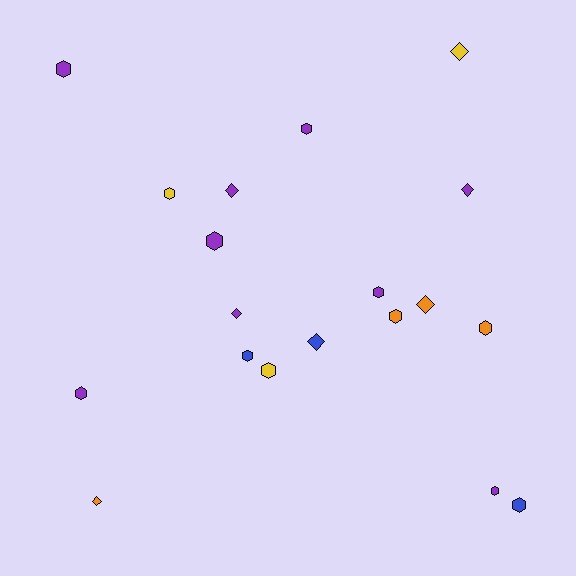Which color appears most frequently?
Purple, with 9 objects.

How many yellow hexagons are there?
There are 2 yellow hexagons.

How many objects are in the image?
There are 19 objects.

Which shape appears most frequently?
Hexagon, with 12 objects.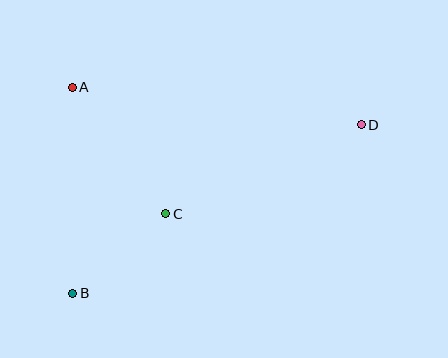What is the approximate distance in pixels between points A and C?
The distance between A and C is approximately 157 pixels.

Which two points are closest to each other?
Points B and C are closest to each other.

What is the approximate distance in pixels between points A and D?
The distance between A and D is approximately 291 pixels.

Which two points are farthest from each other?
Points B and D are farthest from each other.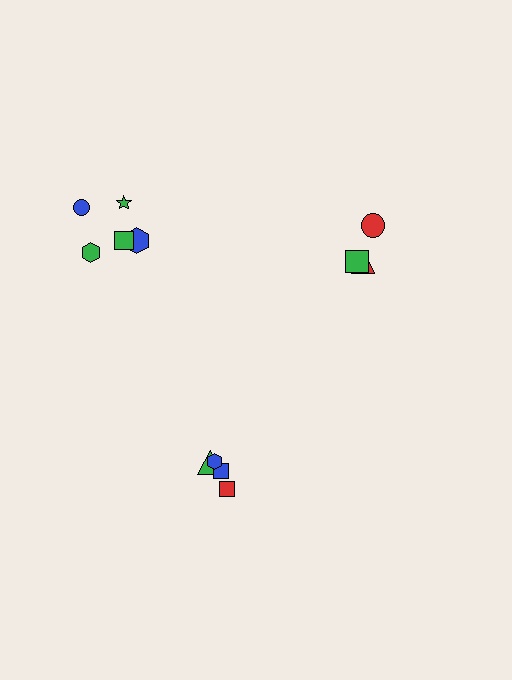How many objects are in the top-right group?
There are 3 objects.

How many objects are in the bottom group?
There are 4 objects.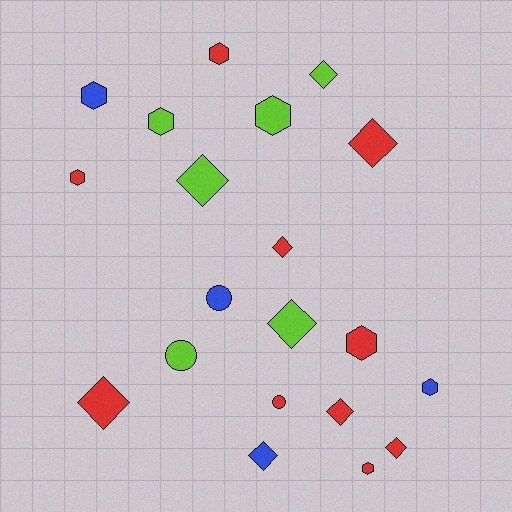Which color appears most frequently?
Red, with 10 objects.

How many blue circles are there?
There is 1 blue circle.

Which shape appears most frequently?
Diamond, with 9 objects.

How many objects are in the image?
There are 20 objects.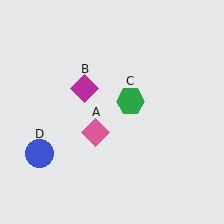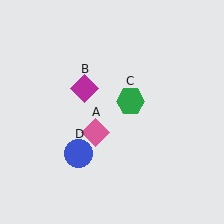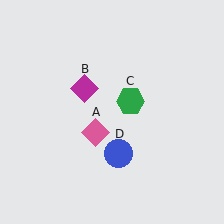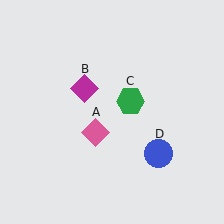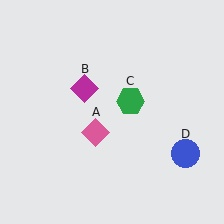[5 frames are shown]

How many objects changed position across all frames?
1 object changed position: blue circle (object D).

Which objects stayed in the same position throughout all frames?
Pink diamond (object A) and magenta diamond (object B) and green hexagon (object C) remained stationary.